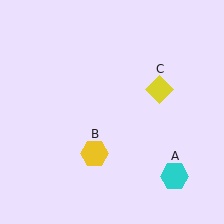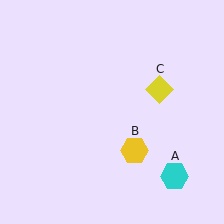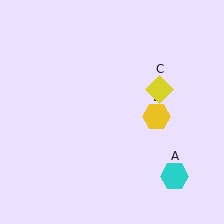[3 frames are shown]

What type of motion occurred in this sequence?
The yellow hexagon (object B) rotated counterclockwise around the center of the scene.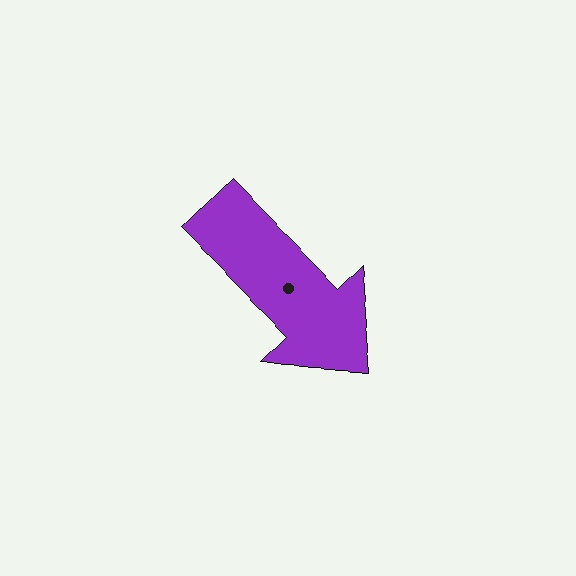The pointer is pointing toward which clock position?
Roughly 4 o'clock.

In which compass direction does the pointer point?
Southeast.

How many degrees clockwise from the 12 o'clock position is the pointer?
Approximately 135 degrees.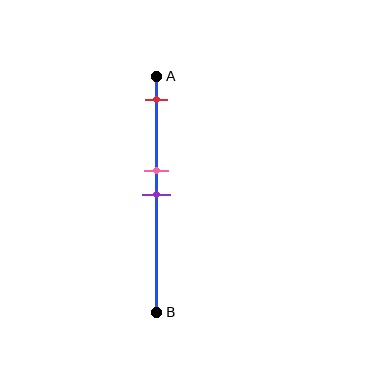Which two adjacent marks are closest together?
The pink and purple marks are the closest adjacent pair.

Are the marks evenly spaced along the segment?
No, the marks are not evenly spaced.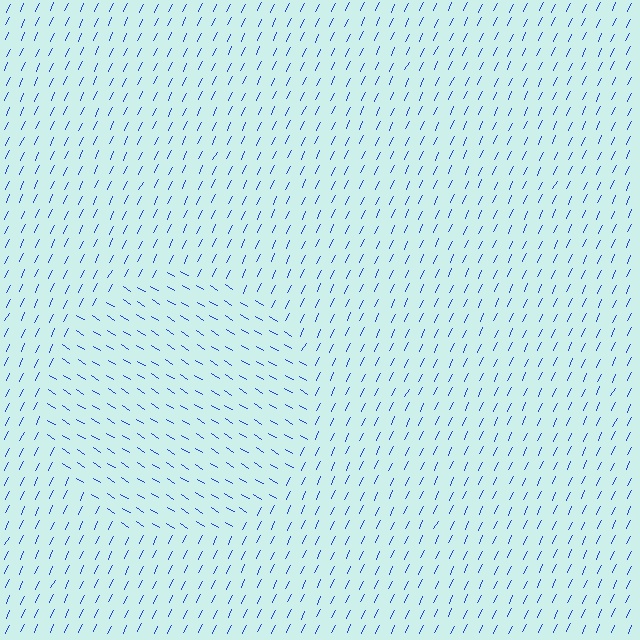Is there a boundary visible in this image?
Yes, there is a texture boundary formed by a change in line orientation.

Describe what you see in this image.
The image is filled with small blue line segments. A circle region in the image has lines oriented differently from the surrounding lines, creating a visible texture boundary.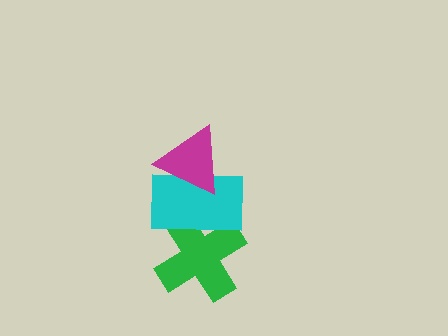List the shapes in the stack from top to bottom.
From top to bottom: the magenta triangle, the cyan rectangle, the green cross.